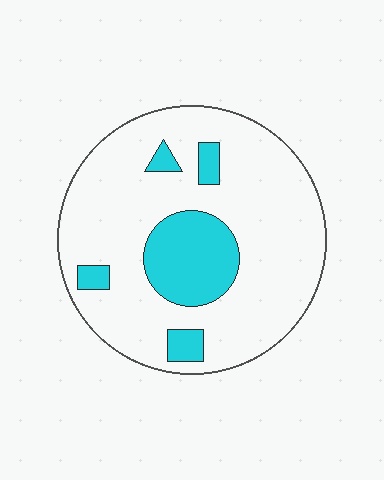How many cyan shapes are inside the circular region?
5.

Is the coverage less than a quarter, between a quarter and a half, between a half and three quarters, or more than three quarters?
Less than a quarter.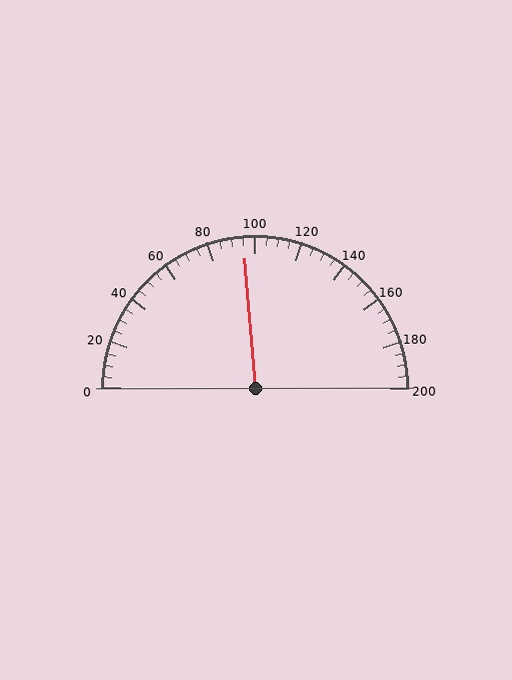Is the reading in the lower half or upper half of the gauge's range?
The reading is in the lower half of the range (0 to 200).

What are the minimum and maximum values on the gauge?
The gauge ranges from 0 to 200.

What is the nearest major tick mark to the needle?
The nearest major tick mark is 100.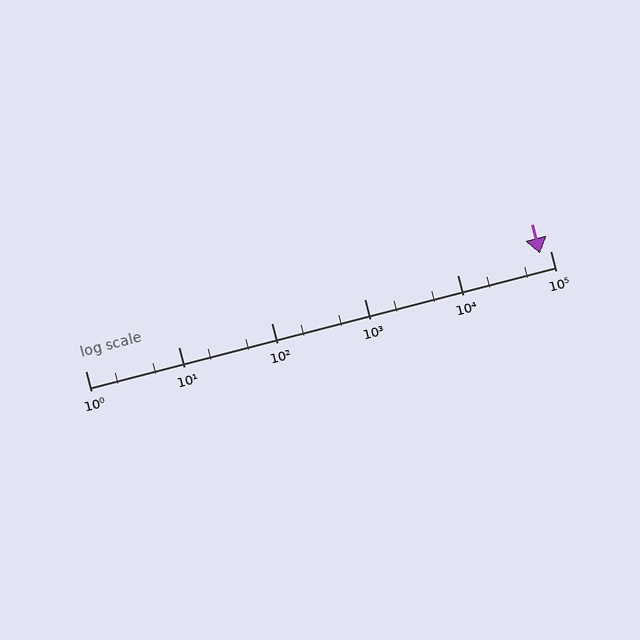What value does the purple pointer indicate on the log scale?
The pointer indicates approximately 78000.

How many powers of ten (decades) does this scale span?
The scale spans 5 decades, from 1 to 100000.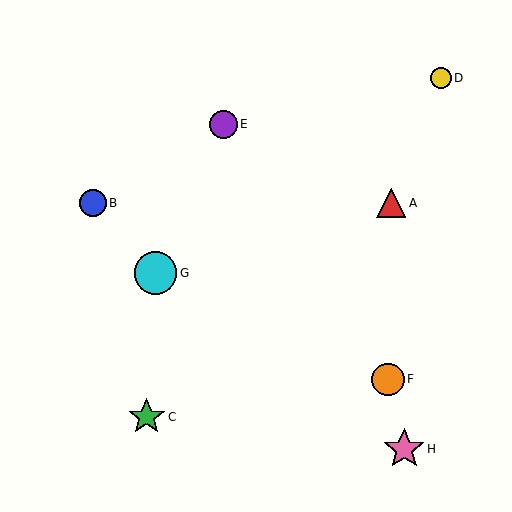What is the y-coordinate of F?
Object F is at y≈379.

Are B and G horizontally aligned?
No, B is at y≈203 and G is at y≈273.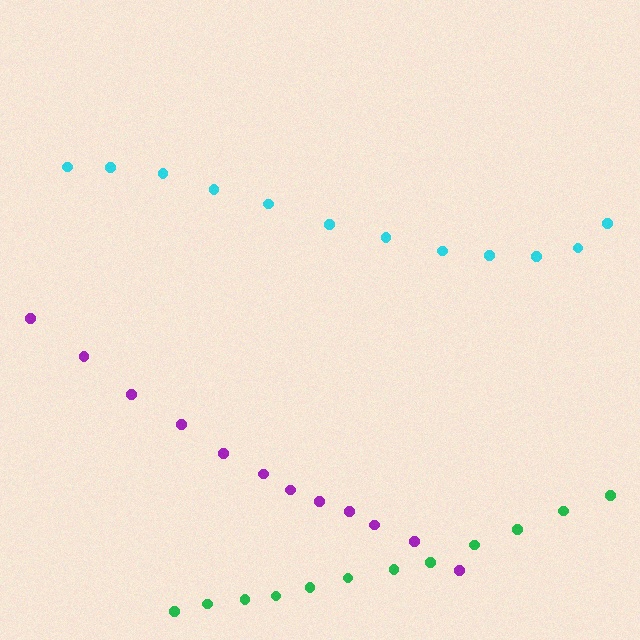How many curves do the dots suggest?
There are 3 distinct paths.